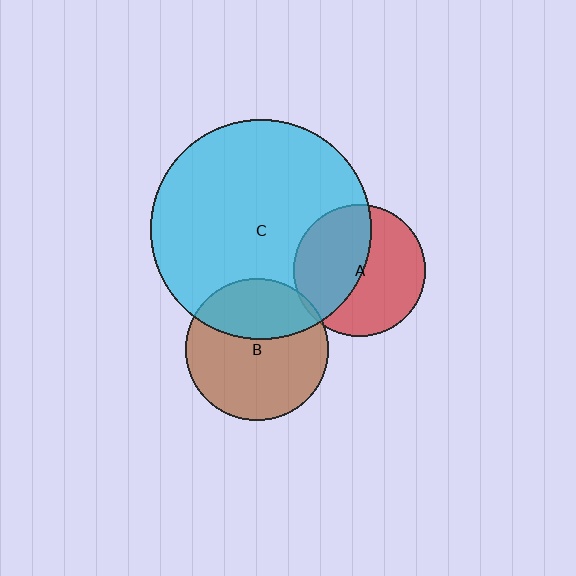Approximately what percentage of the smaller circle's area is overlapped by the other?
Approximately 45%.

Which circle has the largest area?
Circle C (cyan).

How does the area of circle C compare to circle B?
Approximately 2.4 times.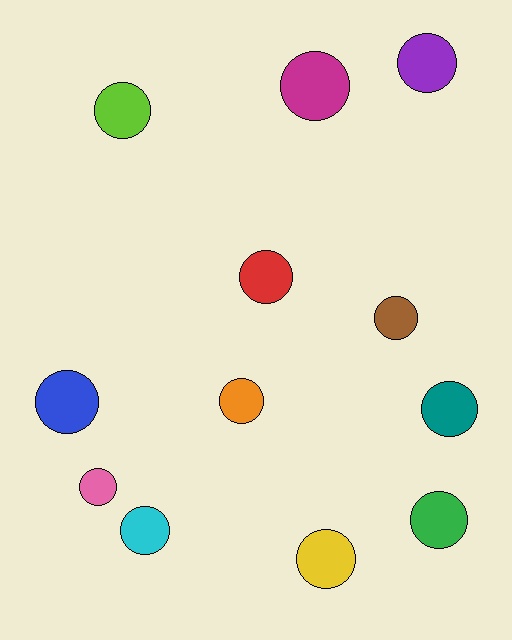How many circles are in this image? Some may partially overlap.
There are 12 circles.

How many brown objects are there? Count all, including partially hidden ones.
There is 1 brown object.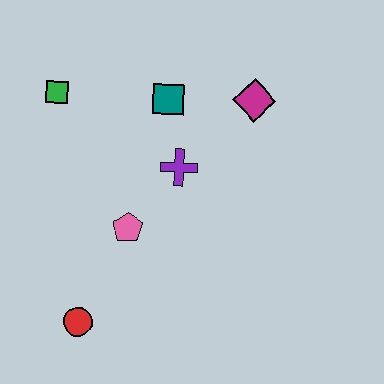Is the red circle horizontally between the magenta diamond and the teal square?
No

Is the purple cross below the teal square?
Yes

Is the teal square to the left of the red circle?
No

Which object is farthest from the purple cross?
The red circle is farthest from the purple cross.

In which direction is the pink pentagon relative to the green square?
The pink pentagon is below the green square.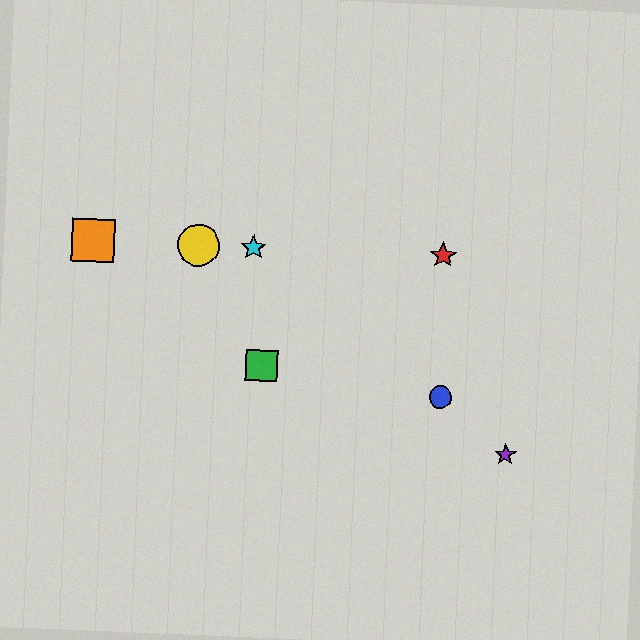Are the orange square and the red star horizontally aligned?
Yes, both are at y≈241.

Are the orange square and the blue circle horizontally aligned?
No, the orange square is at y≈241 and the blue circle is at y≈397.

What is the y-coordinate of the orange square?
The orange square is at y≈241.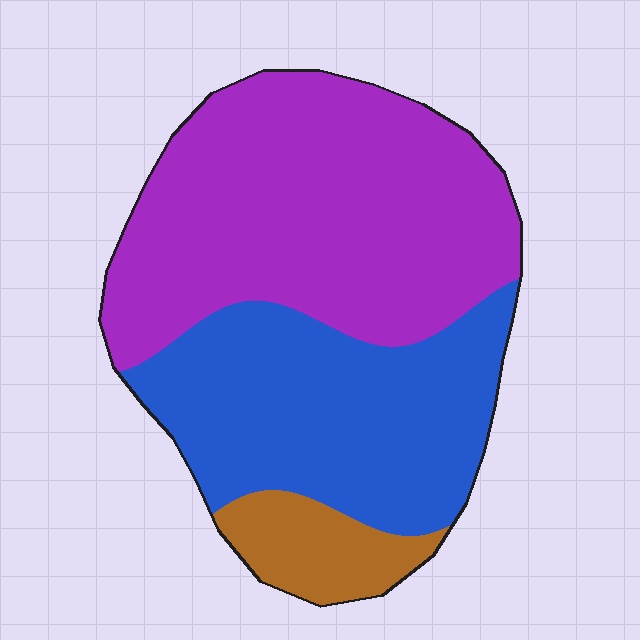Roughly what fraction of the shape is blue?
Blue covers roughly 40% of the shape.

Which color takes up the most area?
Purple, at roughly 50%.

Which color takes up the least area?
Brown, at roughly 10%.